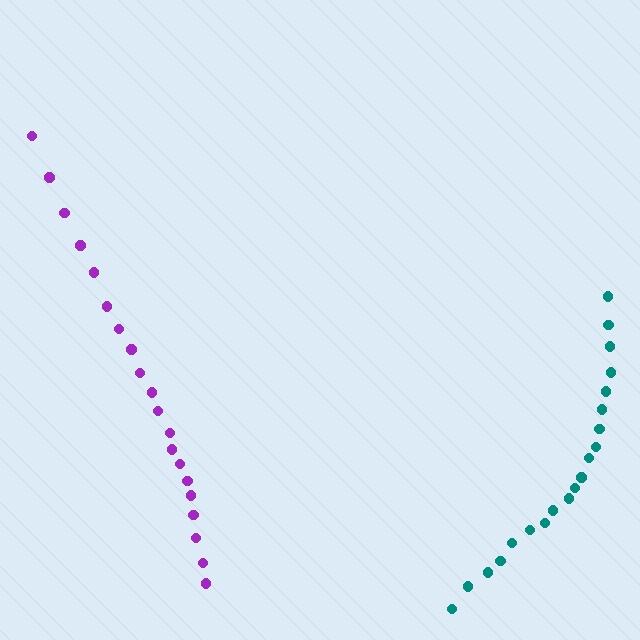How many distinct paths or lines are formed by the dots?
There are 2 distinct paths.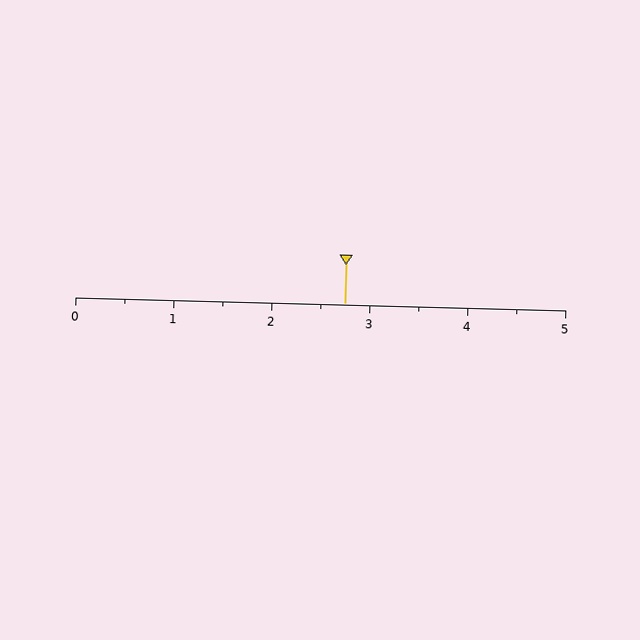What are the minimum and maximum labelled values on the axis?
The axis runs from 0 to 5.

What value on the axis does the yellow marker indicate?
The marker indicates approximately 2.8.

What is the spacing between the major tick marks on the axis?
The major ticks are spaced 1 apart.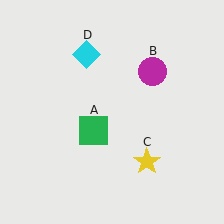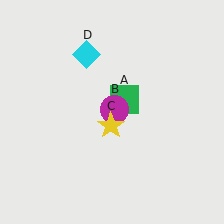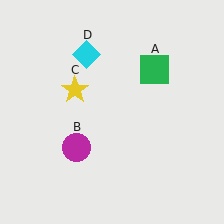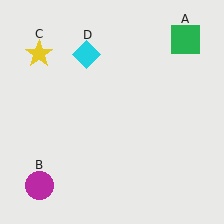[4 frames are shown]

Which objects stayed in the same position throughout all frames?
Cyan diamond (object D) remained stationary.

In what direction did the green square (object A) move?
The green square (object A) moved up and to the right.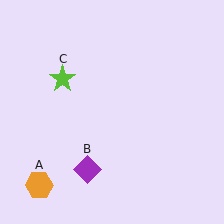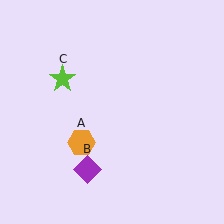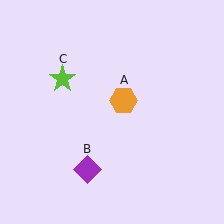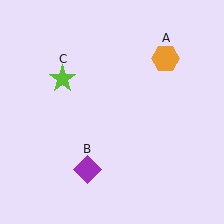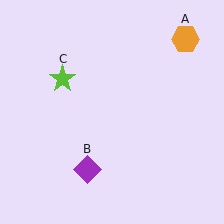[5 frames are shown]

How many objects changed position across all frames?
1 object changed position: orange hexagon (object A).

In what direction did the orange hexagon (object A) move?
The orange hexagon (object A) moved up and to the right.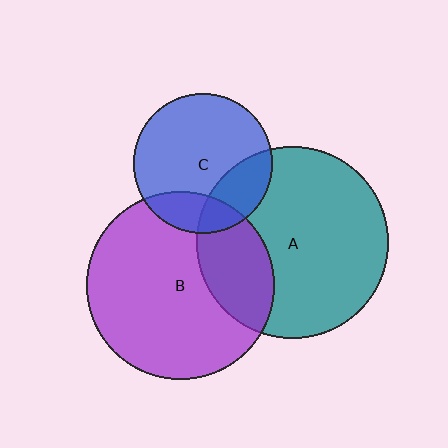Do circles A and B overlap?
Yes.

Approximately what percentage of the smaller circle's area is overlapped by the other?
Approximately 25%.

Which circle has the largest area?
Circle A (teal).